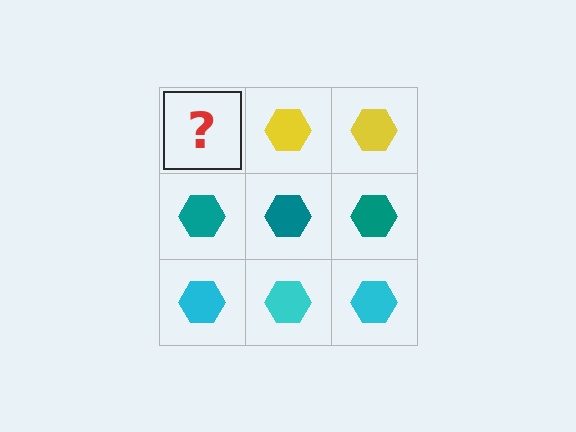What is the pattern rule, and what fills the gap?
The rule is that each row has a consistent color. The gap should be filled with a yellow hexagon.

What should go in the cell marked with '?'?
The missing cell should contain a yellow hexagon.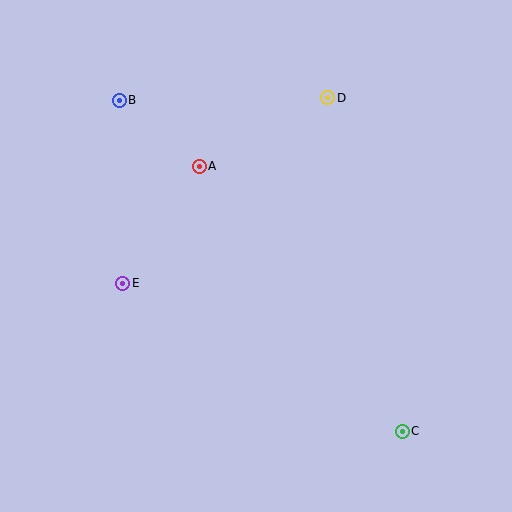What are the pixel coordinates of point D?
Point D is at (328, 98).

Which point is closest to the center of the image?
Point A at (199, 166) is closest to the center.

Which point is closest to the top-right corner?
Point D is closest to the top-right corner.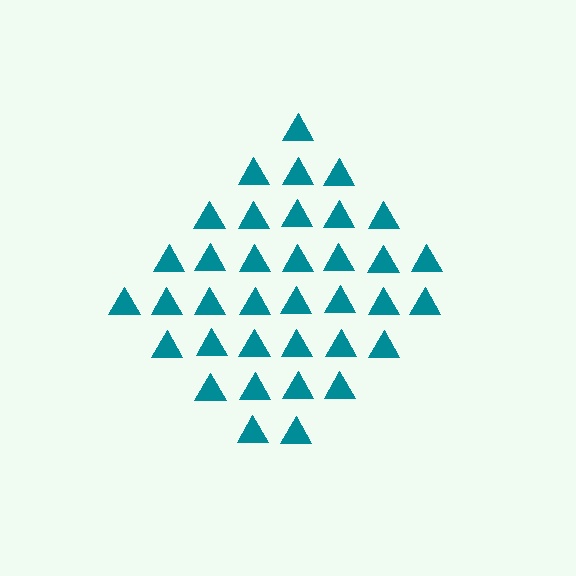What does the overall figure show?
The overall figure shows a diamond.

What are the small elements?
The small elements are triangles.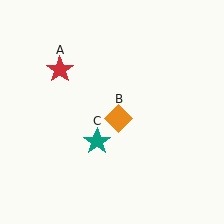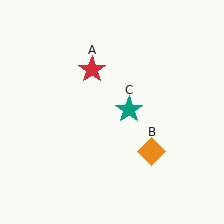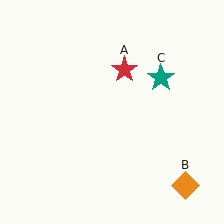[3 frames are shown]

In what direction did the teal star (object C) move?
The teal star (object C) moved up and to the right.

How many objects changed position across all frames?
3 objects changed position: red star (object A), orange diamond (object B), teal star (object C).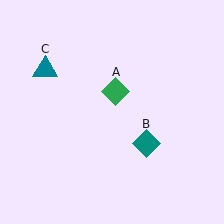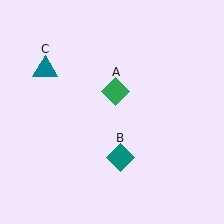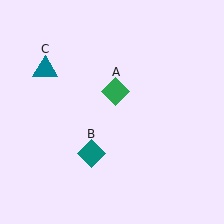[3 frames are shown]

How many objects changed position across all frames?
1 object changed position: teal diamond (object B).